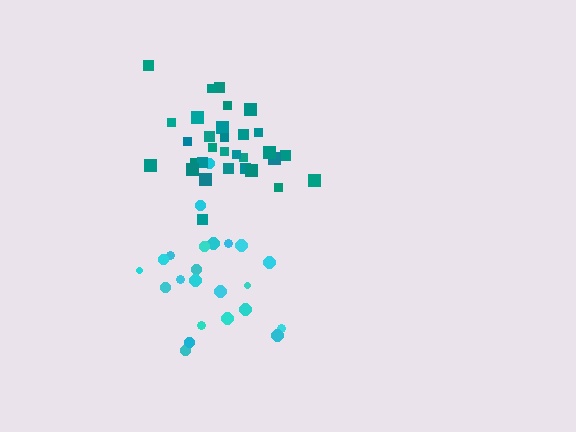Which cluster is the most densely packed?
Teal.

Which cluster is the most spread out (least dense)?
Cyan.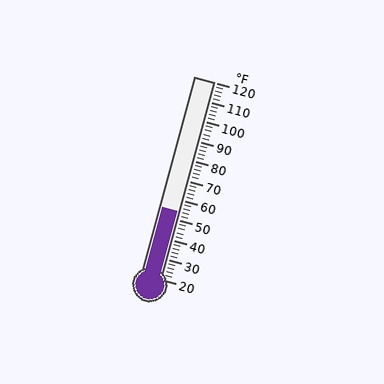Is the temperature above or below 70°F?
The temperature is below 70°F.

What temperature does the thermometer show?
The thermometer shows approximately 54°F.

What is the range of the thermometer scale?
The thermometer scale ranges from 20°F to 120°F.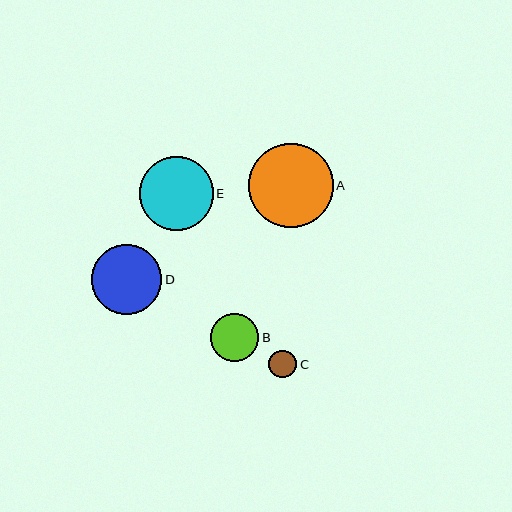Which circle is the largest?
Circle A is the largest with a size of approximately 85 pixels.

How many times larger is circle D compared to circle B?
Circle D is approximately 1.5 times the size of circle B.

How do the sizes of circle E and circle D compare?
Circle E and circle D are approximately the same size.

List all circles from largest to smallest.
From largest to smallest: A, E, D, B, C.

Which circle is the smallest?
Circle C is the smallest with a size of approximately 28 pixels.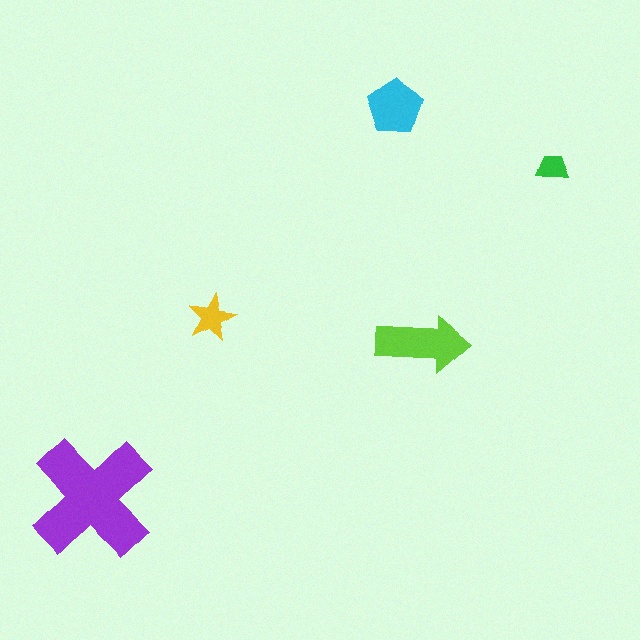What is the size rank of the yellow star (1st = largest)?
4th.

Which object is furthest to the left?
The purple cross is leftmost.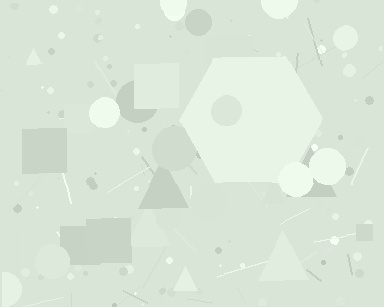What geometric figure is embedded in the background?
A hexagon is embedded in the background.